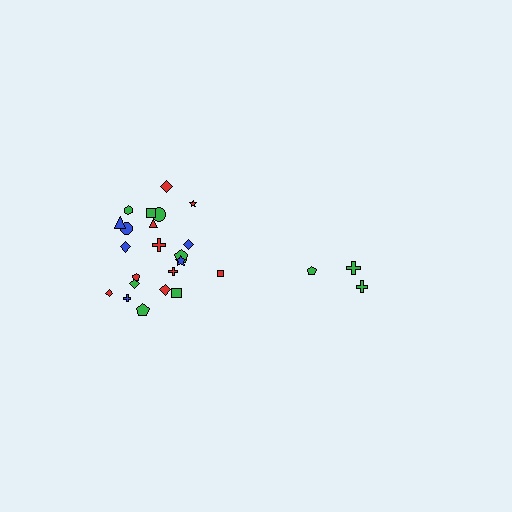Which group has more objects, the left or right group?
The left group.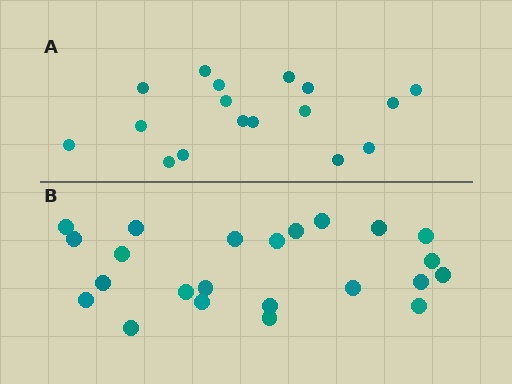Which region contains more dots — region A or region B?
Region B (the bottom region) has more dots.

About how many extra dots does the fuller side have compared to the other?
Region B has about 6 more dots than region A.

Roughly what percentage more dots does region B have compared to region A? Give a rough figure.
About 35% more.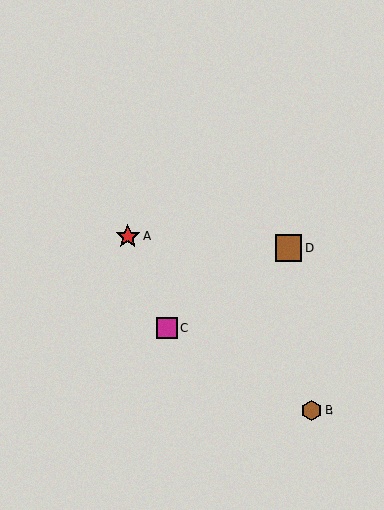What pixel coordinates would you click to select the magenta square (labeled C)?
Click at (167, 328) to select the magenta square C.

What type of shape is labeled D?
Shape D is a brown square.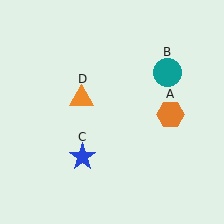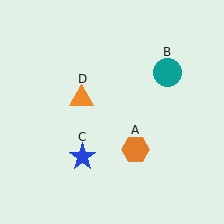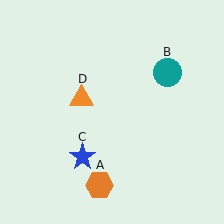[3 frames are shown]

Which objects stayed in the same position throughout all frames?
Teal circle (object B) and blue star (object C) and orange triangle (object D) remained stationary.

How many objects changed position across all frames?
1 object changed position: orange hexagon (object A).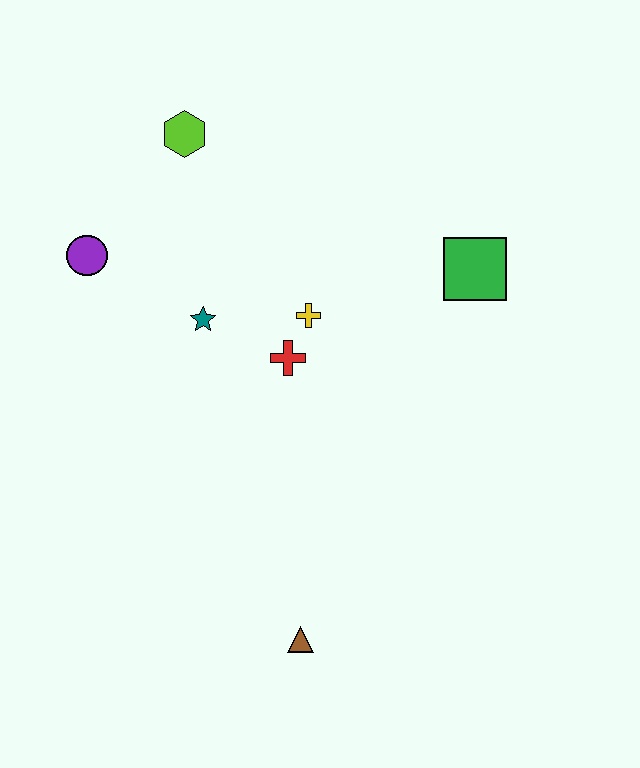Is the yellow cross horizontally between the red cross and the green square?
Yes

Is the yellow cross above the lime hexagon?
No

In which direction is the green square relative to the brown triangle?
The green square is above the brown triangle.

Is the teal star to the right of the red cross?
No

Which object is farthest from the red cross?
The brown triangle is farthest from the red cross.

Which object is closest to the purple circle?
The teal star is closest to the purple circle.